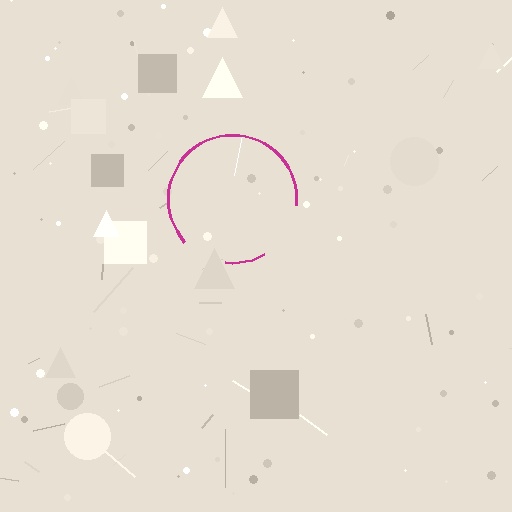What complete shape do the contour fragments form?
The contour fragments form a circle.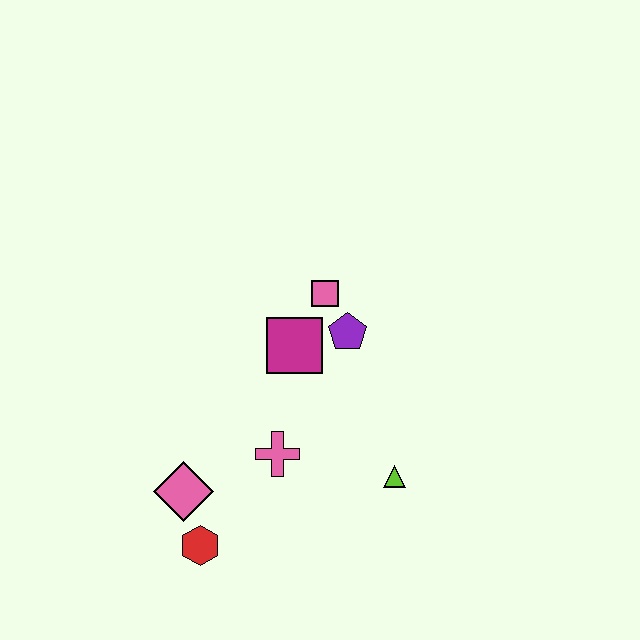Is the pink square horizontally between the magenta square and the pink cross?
No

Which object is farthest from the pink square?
The red hexagon is farthest from the pink square.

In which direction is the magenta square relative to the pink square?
The magenta square is below the pink square.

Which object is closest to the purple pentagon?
The pink square is closest to the purple pentagon.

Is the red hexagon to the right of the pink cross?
No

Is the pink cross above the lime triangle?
Yes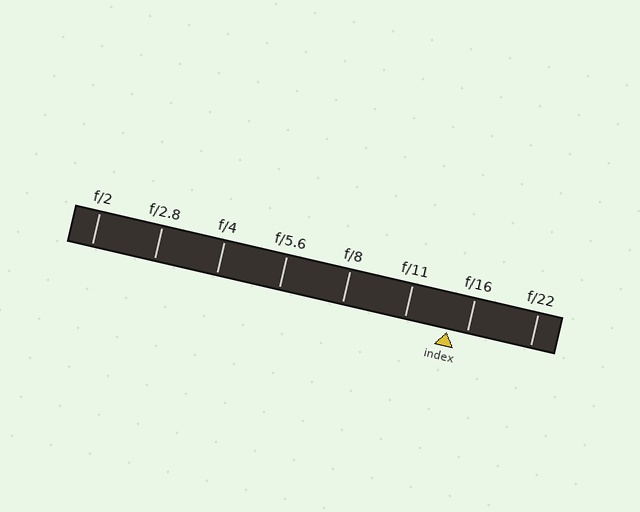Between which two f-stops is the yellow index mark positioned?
The index mark is between f/11 and f/16.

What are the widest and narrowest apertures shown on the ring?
The widest aperture shown is f/2 and the narrowest is f/22.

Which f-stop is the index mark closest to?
The index mark is closest to f/16.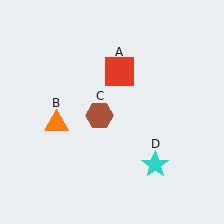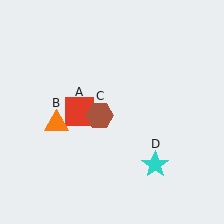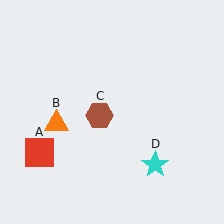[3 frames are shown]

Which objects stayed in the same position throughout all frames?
Orange triangle (object B) and brown hexagon (object C) and cyan star (object D) remained stationary.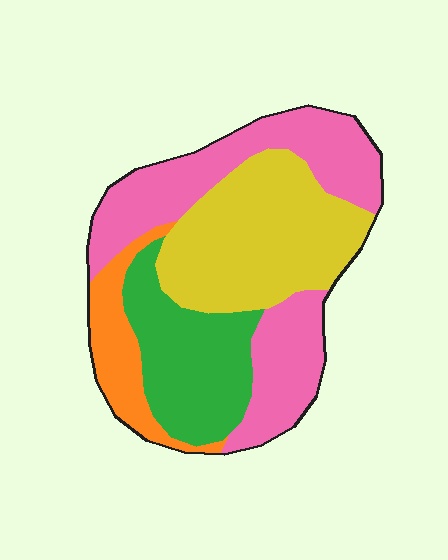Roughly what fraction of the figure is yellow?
Yellow takes up about one third (1/3) of the figure.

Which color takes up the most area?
Pink, at roughly 35%.